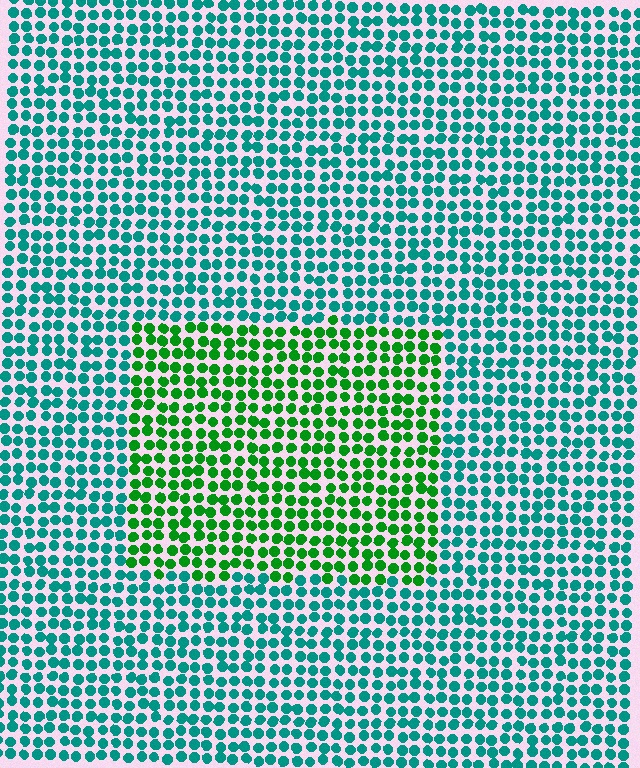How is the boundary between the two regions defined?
The boundary is defined purely by a slight shift in hue (about 47 degrees). Spacing, size, and orientation are identical on both sides.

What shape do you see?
I see a rectangle.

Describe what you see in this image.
The image is filled with small teal elements in a uniform arrangement. A rectangle-shaped region is visible where the elements are tinted to a slightly different hue, forming a subtle color boundary.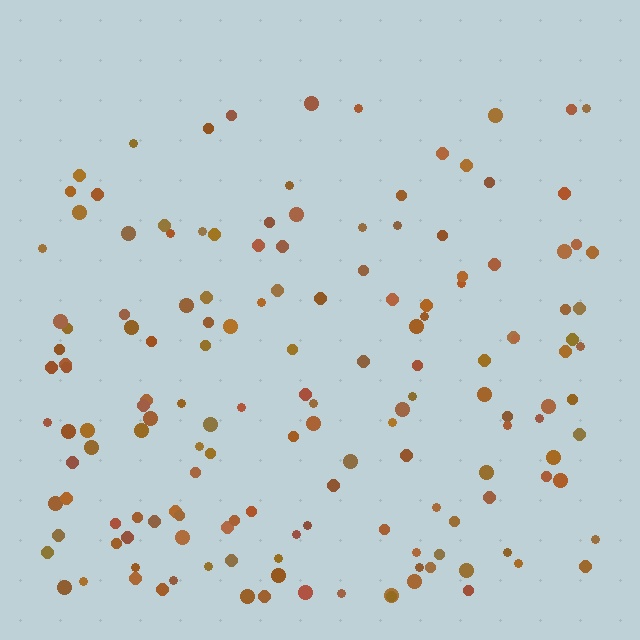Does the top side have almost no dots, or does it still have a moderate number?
Still a moderate number, just noticeably fewer than the bottom.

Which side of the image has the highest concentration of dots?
The bottom.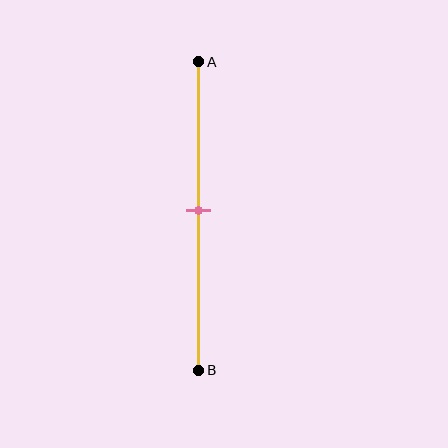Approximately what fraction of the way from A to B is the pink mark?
The pink mark is approximately 50% of the way from A to B.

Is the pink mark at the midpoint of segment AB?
Yes, the mark is approximately at the midpoint.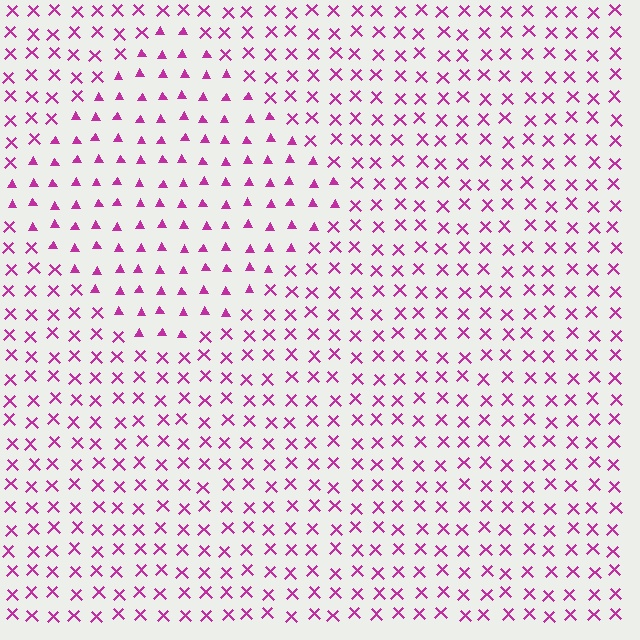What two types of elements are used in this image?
The image uses triangles inside the diamond region and X marks outside it.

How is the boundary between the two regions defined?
The boundary is defined by a change in element shape: triangles inside vs. X marks outside. All elements share the same color and spacing.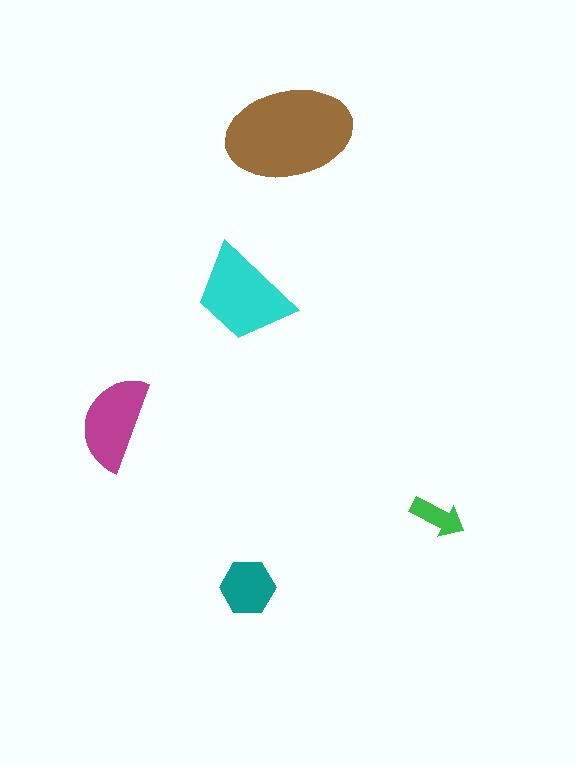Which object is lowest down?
The teal hexagon is bottommost.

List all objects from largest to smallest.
The brown ellipse, the cyan trapezoid, the magenta semicircle, the teal hexagon, the green arrow.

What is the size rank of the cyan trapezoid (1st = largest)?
2nd.